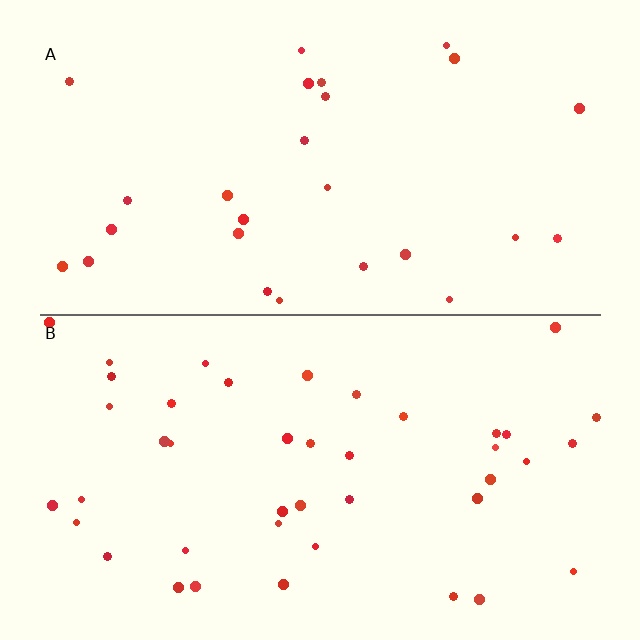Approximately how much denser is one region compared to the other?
Approximately 1.6× — region B over region A.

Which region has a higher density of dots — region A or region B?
B (the bottom).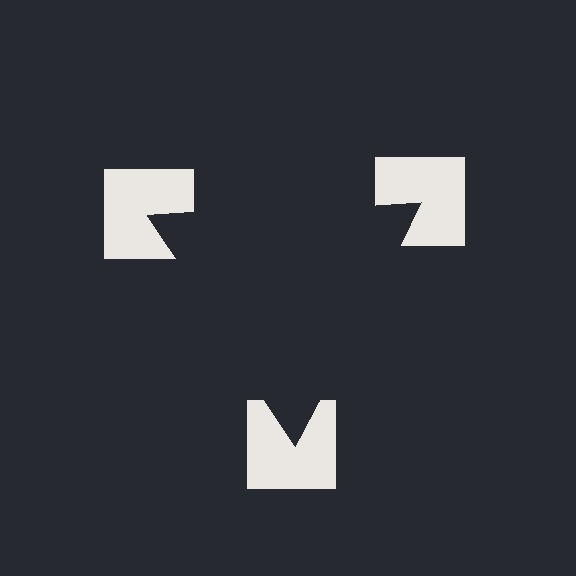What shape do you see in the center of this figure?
An illusory triangle — its edges are inferred from the aligned wedge cuts in the notched squares, not physically drawn.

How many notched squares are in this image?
There are 3 — one at each vertex of the illusory triangle.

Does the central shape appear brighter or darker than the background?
It typically appears slightly darker than the background, even though no actual brightness change is drawn.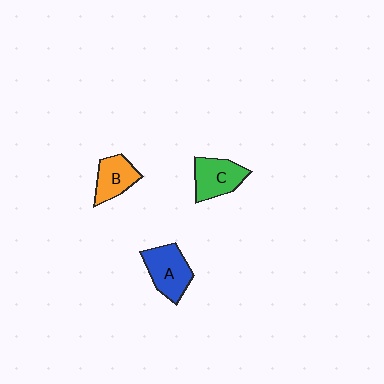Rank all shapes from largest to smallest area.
From largest to smallest: A (blue), C (green), B (orange).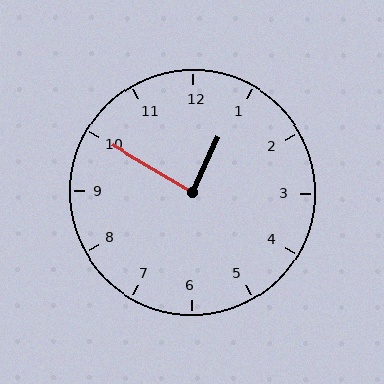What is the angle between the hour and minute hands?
Approximately 85 degrees.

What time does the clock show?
12:50.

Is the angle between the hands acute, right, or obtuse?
It is right.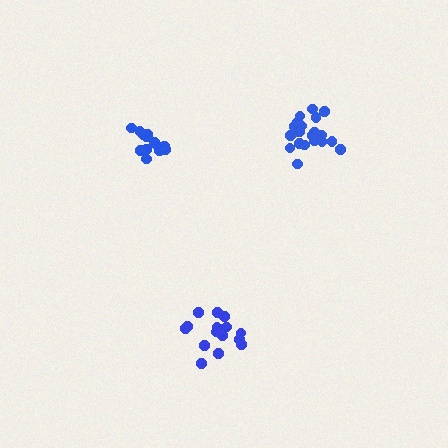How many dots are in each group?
Group 1: 18 dots, Group 2: 17 dots, Group 3: 21 dots (56 total).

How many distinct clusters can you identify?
There are 3 distinct clusters.